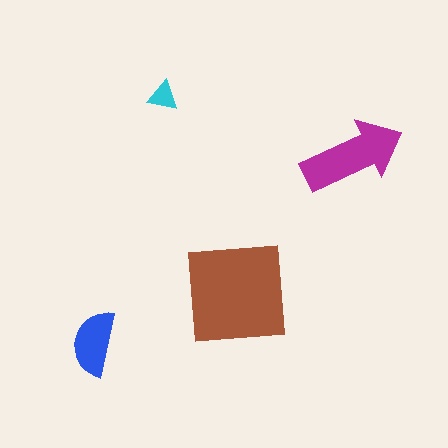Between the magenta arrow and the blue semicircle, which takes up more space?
The magenta arrow.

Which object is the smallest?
The cyan triangle.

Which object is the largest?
The brown square.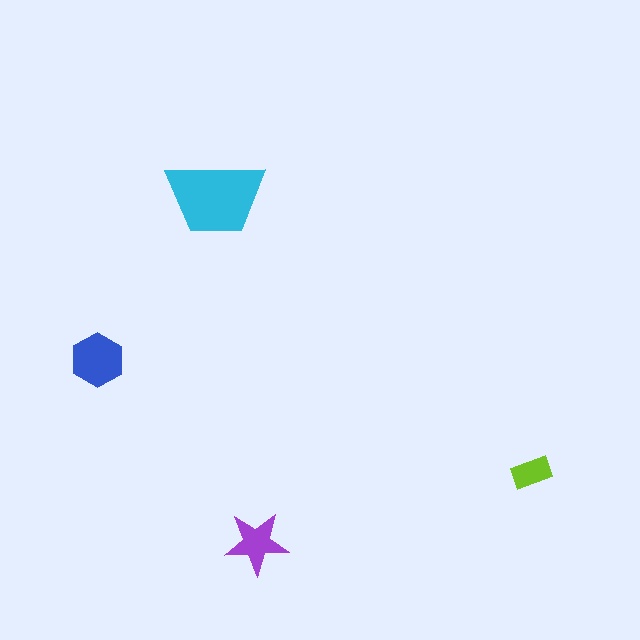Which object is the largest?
The cyan trapezoid.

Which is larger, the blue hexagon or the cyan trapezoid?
The cyan trapezoid.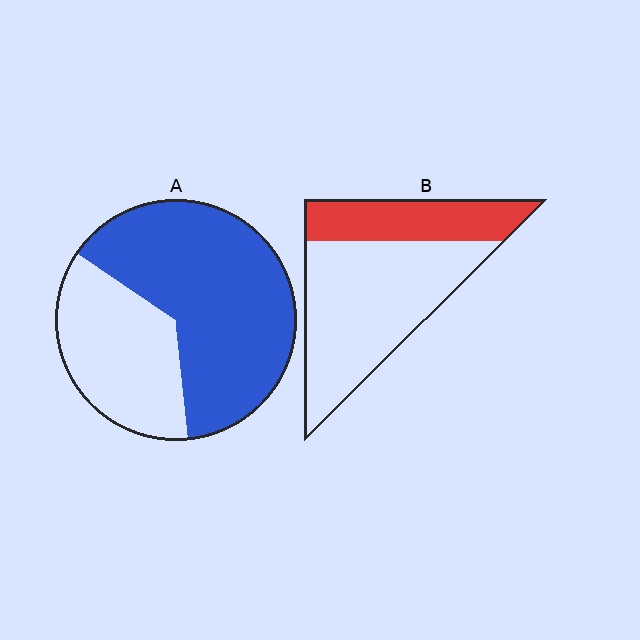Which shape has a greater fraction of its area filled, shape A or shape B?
Shape A.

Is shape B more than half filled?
No.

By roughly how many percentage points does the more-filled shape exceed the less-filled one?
By roughly 30 percentage points (A over B).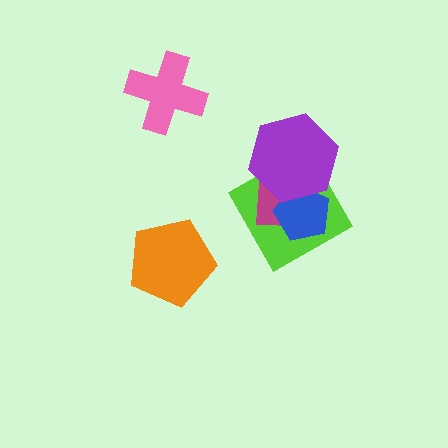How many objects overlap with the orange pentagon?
0 objects overlap with the orange pentagon.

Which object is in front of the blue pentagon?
The purple hexagon is in front of the blue pentagon.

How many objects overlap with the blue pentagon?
3 objects overlap with the blue pentagon.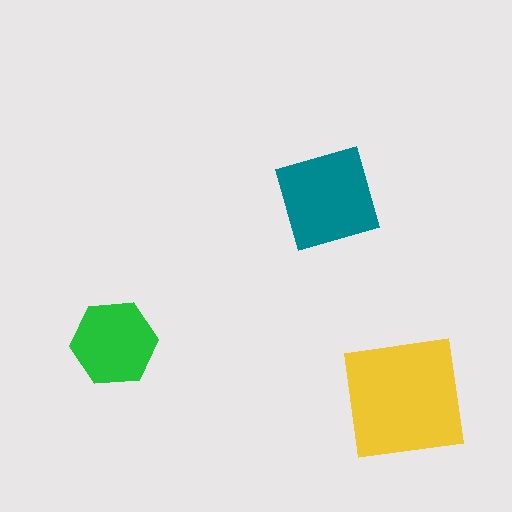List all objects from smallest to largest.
The green hexagon, the teal diamond, the yellow square.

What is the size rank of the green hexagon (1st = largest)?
3rd.